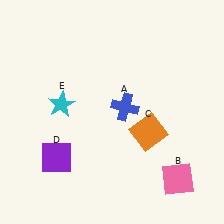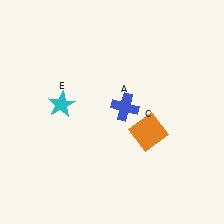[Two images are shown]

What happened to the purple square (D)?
The purple square (D) was removed in Image 2. It was in the bottom-left area of Image 1.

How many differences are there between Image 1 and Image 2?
There are 2 differences between the two images.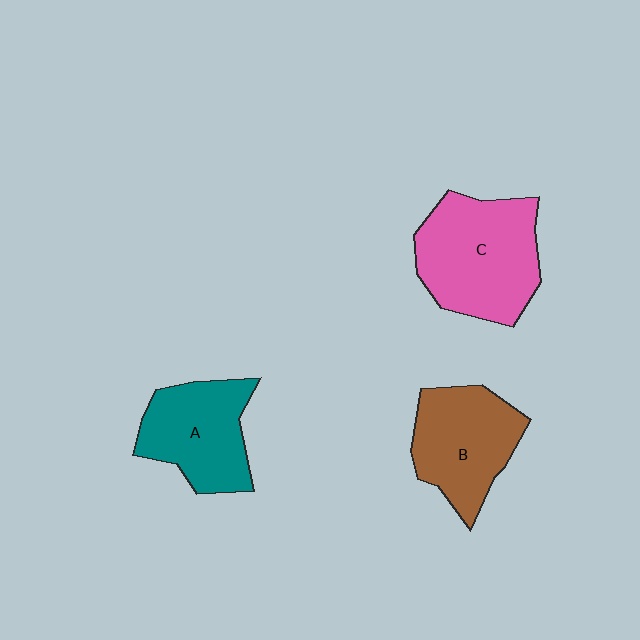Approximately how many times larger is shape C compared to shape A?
Approximately 1.3 times.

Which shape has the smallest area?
Shape A (teal).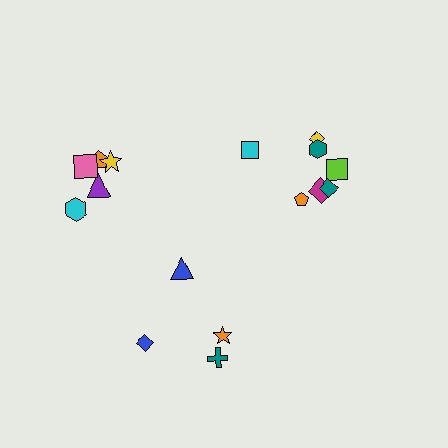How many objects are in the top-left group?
There are 5 objects.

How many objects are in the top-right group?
There are 7 objects.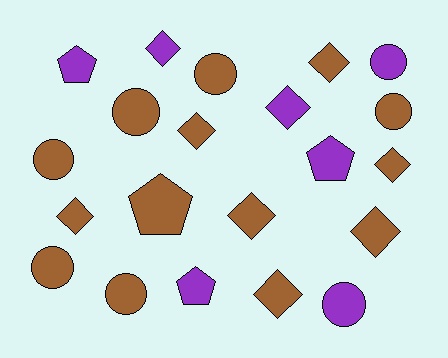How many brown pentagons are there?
There is 1 brown pentagon.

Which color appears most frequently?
Brown, with 14 objects.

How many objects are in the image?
There are 21 objects.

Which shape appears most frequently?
Diamond, with 9 objects.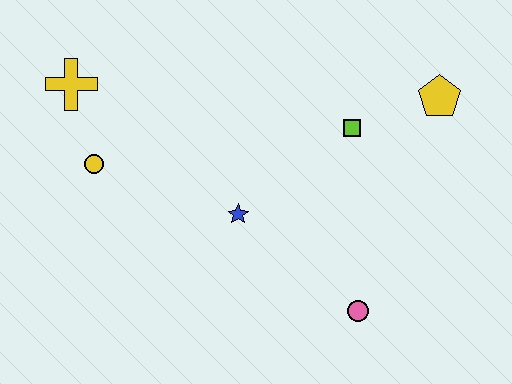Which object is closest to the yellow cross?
The yellow circle is closest to the yellow cross.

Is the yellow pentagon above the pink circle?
Yes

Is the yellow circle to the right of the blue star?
No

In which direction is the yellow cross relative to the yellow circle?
The yellow cross is above the yellow circle.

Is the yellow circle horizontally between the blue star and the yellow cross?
Yes